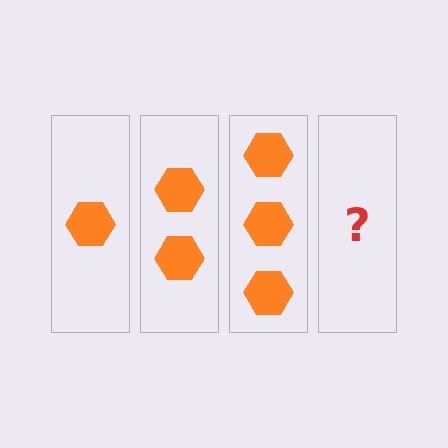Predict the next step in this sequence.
The next step is 4 hexagons.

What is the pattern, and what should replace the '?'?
The pattern is that each step adds one more hexagon. The '?' should be 4 hexagons.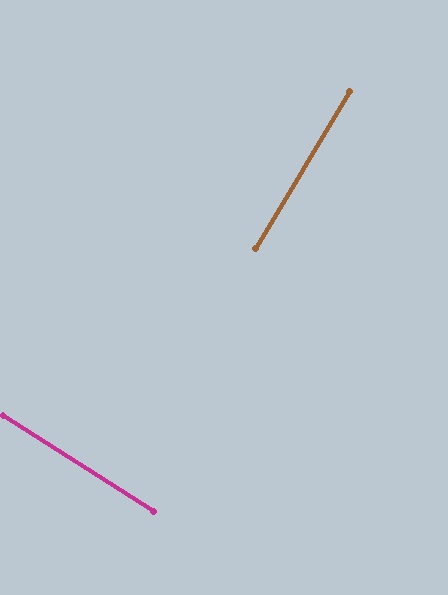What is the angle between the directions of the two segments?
Approximately 89 degrees.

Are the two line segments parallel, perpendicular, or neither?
Perpendicular — they meet at approximately 89°.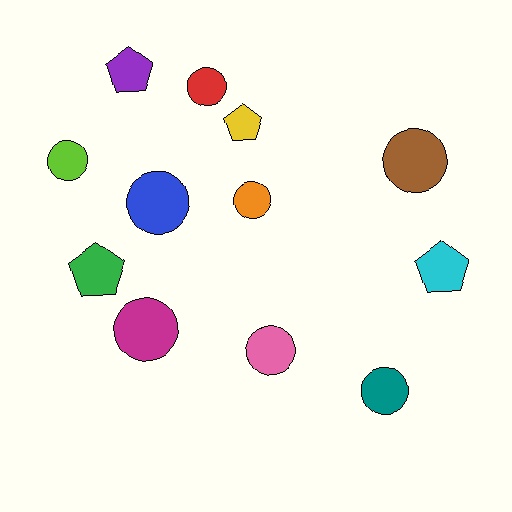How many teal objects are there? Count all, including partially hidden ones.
There is 1 teal object.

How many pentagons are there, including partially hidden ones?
There are 4 pentagons.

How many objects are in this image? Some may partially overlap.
There are 12 objects.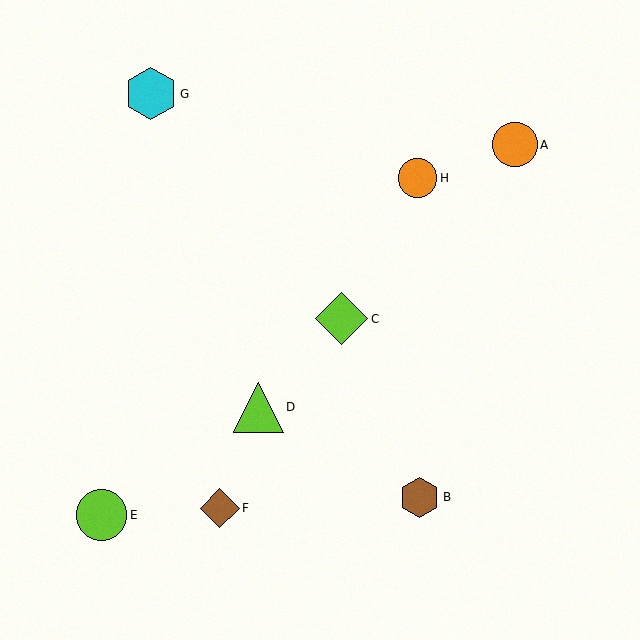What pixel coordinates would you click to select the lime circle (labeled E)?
Click at (101, 515) to select the lime circle E.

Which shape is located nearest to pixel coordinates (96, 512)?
The lime circle (labeled E) at (101, 515) is nearest to that location.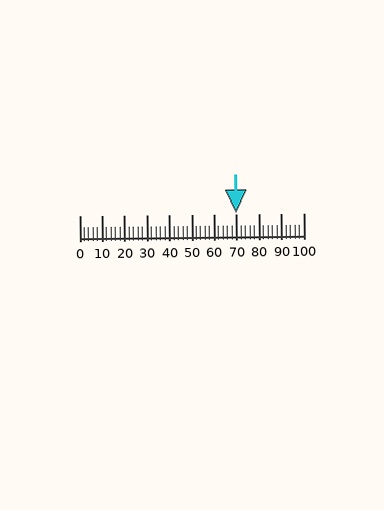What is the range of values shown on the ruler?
The ruler shows values from 0 to 100.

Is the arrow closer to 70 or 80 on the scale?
The arrow is closer to 70.